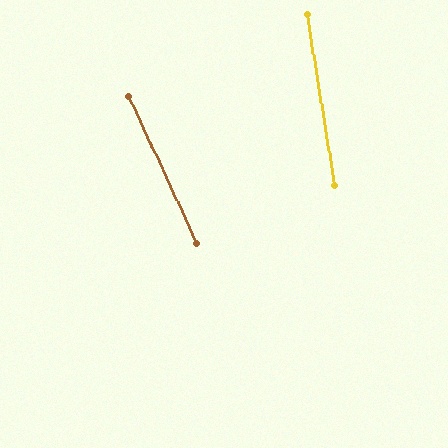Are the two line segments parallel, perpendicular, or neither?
Neither parallel nor perpendicular — they differ by about 15°.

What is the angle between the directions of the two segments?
Approximately 15 degrees.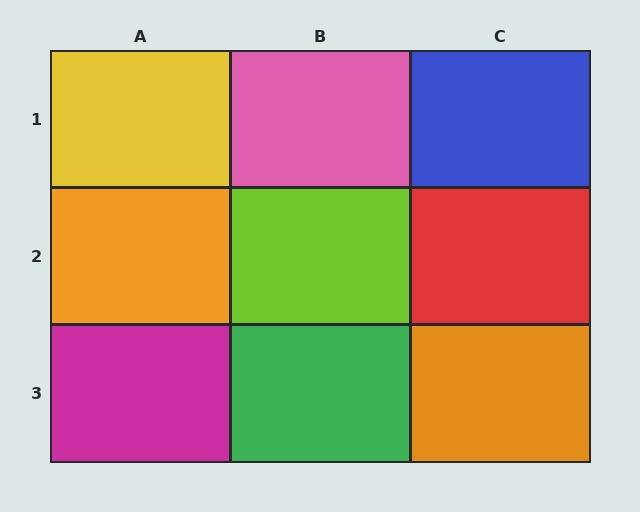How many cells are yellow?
1 cell is yellow.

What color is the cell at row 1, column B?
Pink.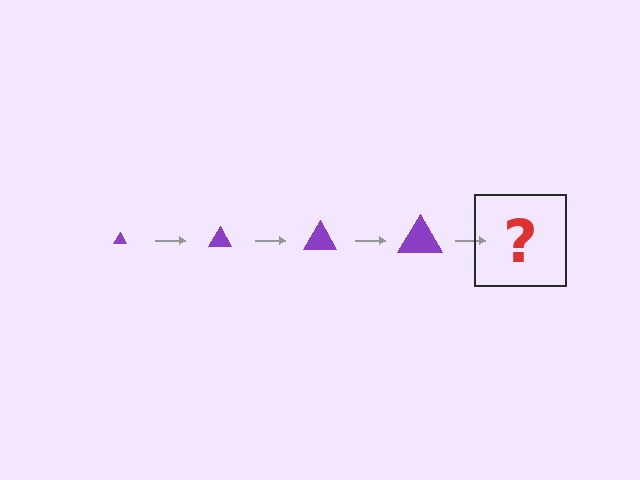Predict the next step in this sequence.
The next step is a purple triangle, larger than the previous one.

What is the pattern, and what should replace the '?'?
The pattern is that the triangle gets progressively larger each step. The '?' should be a purple triangle, larger than the previous one.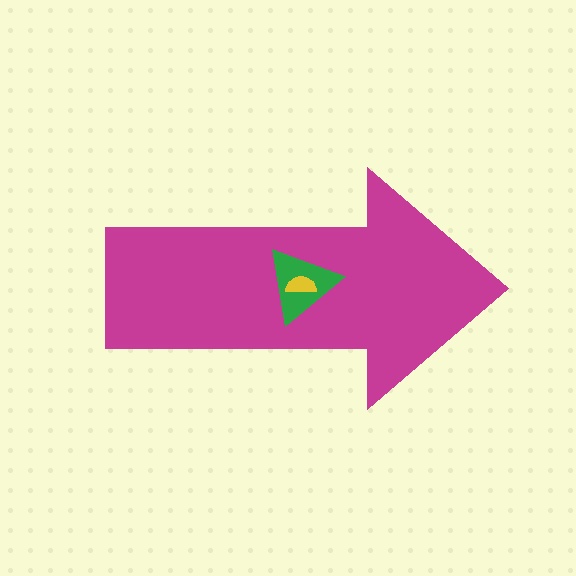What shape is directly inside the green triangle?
The yellow semicircle.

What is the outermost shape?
The magenta arrow.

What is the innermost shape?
The yellow semicircle.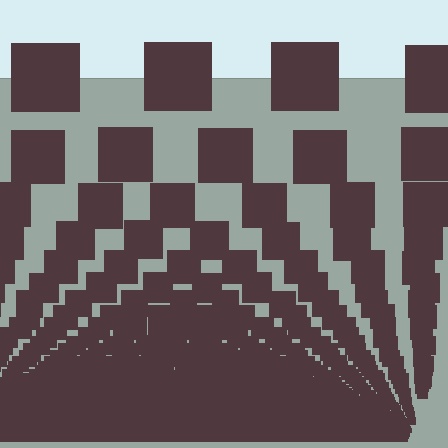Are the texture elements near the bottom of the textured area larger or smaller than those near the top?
Smaller. The gradient is inverted — elements near the bottom are smaller and denser.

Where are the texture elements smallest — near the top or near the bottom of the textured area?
Near the bottom.